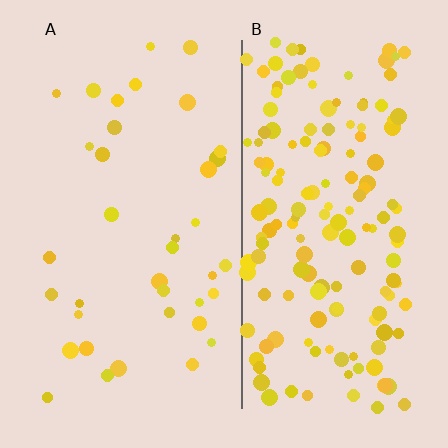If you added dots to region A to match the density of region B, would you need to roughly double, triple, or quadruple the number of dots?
Approximately quadruple.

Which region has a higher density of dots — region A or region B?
B (the right).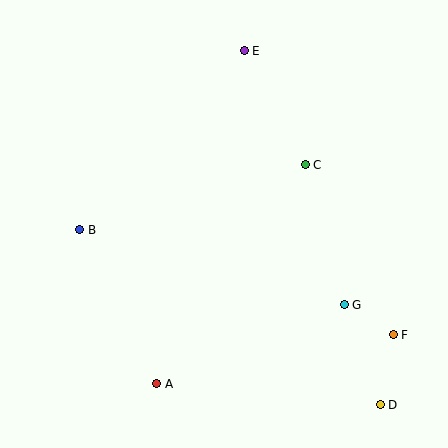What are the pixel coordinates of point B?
Point B is at (80, 230).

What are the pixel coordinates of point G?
Point G is at (344, 305).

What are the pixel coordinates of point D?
Point D is at (380, 405).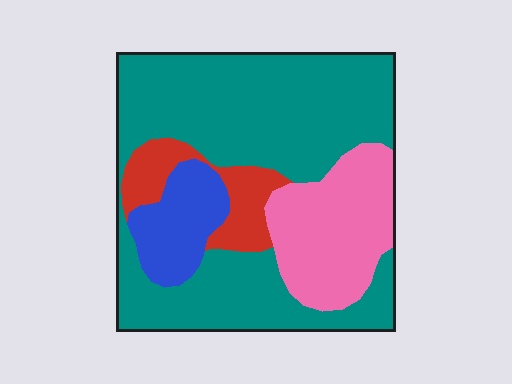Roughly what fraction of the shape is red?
Red covers roughly 10% of the shape.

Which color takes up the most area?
Teal, at roughly 60%.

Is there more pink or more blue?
Pink.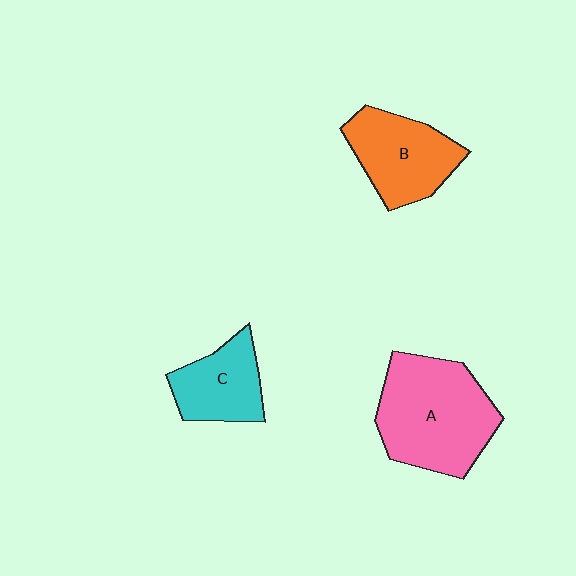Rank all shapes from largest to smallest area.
From largest to smallest: A (pink), B (orange), C (cyan).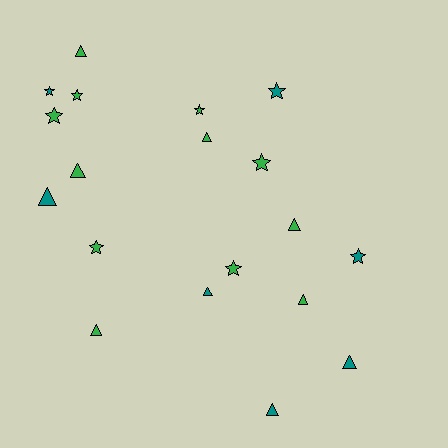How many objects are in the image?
There are 19 objects.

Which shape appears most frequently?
Triangle, with 10 objects.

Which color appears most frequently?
Green, with 12 objects.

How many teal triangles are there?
There are 4 teal triangles.